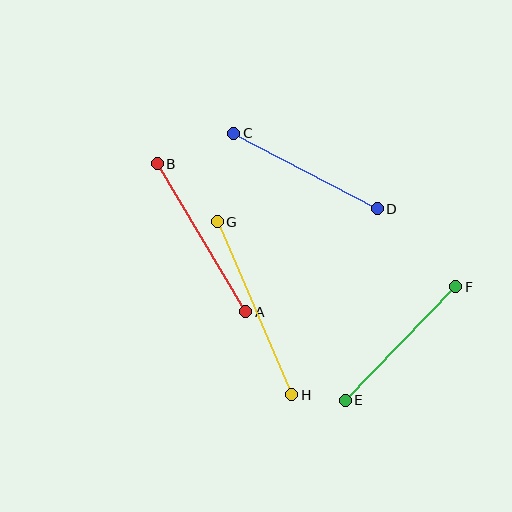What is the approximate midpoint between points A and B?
The midpoint is at approximately (202, 238) pixels.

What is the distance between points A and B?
The distance is approximately 173 pixels.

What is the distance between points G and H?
The distance is approximately 189 pixels.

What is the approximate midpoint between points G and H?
The midpoint is at approximately (255, 308) pixels.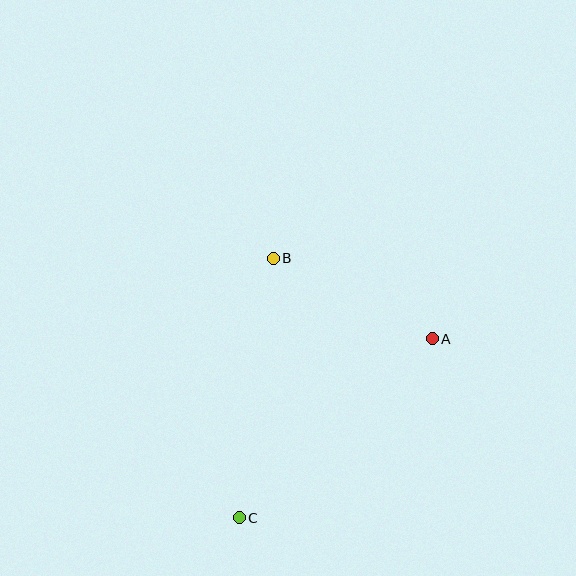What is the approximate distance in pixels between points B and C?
The distance between B and C is approximately 262 pixels.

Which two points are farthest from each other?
Points A and C are farthest from each other.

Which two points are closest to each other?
Points A and B are closest to each other.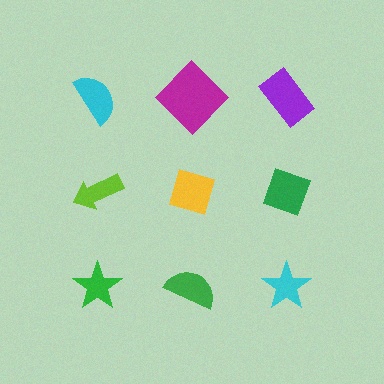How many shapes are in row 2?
3 shapes.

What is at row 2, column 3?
A green diamond.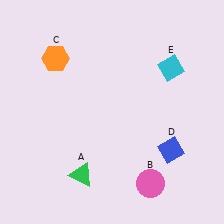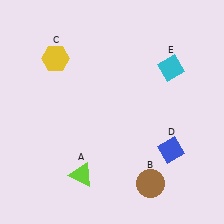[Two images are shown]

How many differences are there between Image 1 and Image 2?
There are 3 differences between the two images.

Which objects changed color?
A changed from green to lime. B changed from pink to brown. C changed from orange to yellow.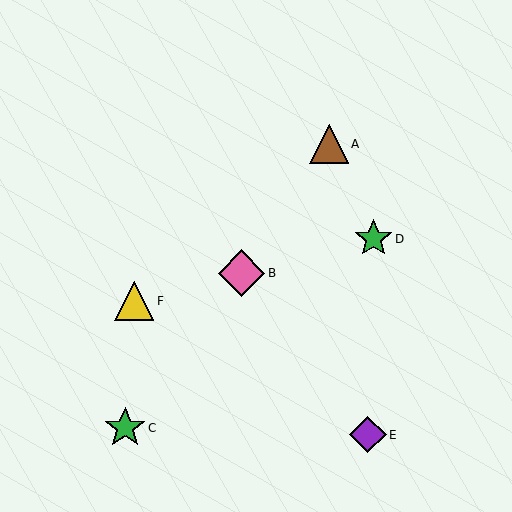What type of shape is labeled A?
Shape A is a brown triangle.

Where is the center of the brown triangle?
The center of the brown triangle is at (329, 144).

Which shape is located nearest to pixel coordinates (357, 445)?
The purple diamond (labeled E) at (368, 435) is nearest to that location.